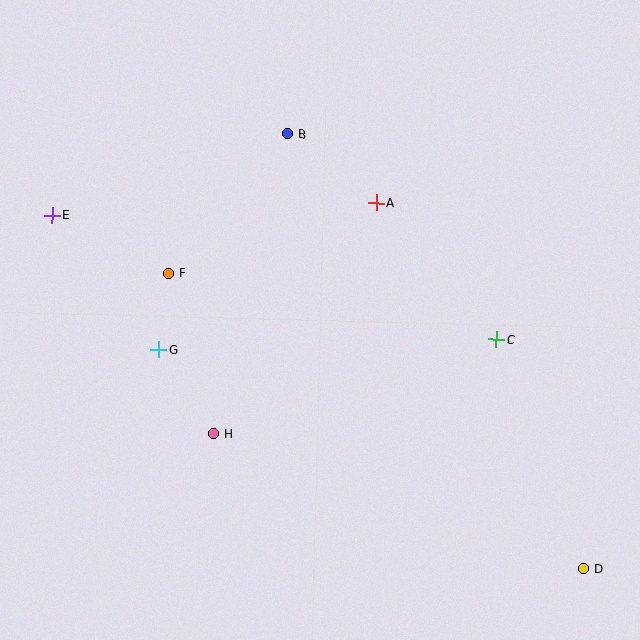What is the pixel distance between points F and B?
The distance between F and B is 183 pixels.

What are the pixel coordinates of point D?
Point D is at (583, 569).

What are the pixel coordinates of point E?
Point E is at (52, 215).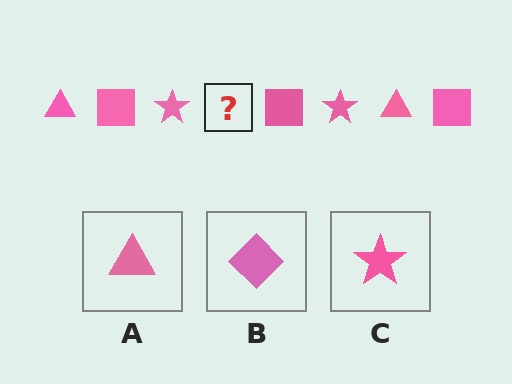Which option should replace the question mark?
Option A.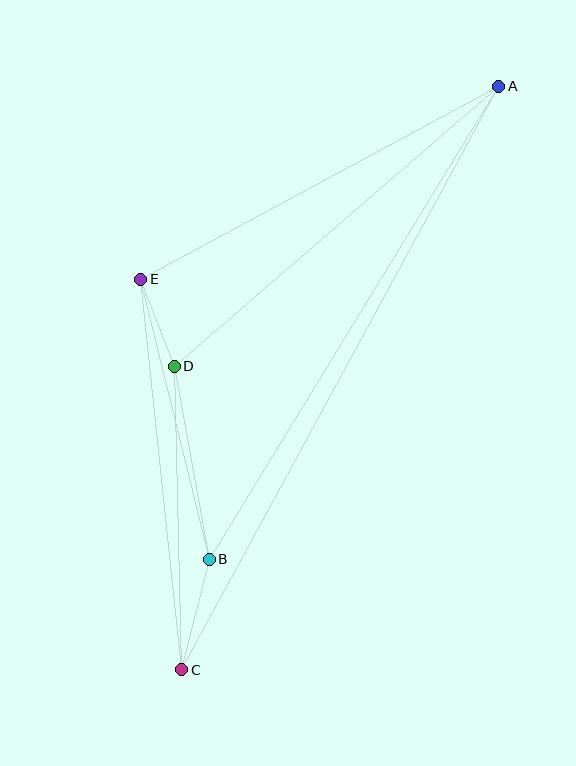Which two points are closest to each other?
Points D and E are closest to each other.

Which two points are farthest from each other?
Points A and C are farthest from each other.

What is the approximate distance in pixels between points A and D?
The distance between A and D is approximately 428 pixels.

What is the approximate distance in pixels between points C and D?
The distance between C and D is approximately 304 pixels.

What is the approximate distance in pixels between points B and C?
The distance between B and C is approximately 114 pixels.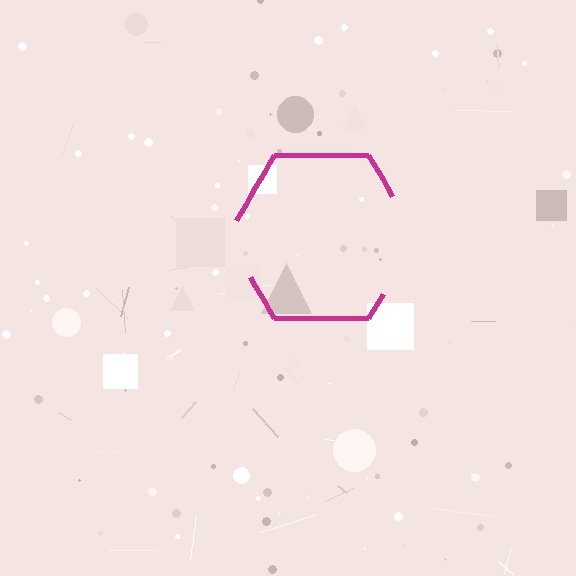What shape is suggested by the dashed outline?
The dashed outline suggests a hexagon.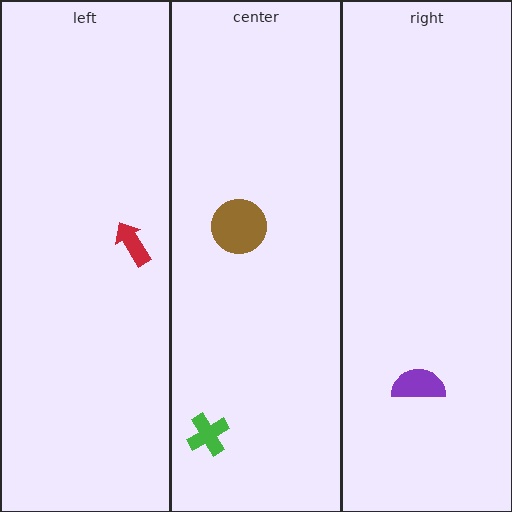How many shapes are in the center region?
2.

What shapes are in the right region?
The purple semicircle.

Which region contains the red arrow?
The left region.